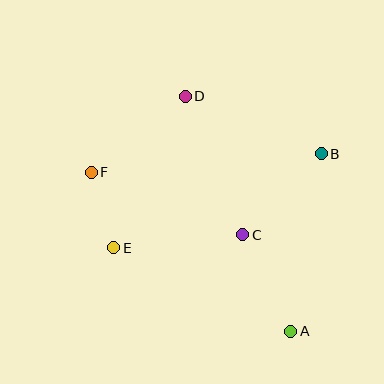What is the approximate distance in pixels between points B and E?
The distance between B and E is approximately 228 pixels.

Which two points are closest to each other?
Points E and F are closest to each other.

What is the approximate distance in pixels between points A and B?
The distance between A and B is approximately 180 pixels.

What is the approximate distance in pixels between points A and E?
The distance between A and E is approximately 196 pixels.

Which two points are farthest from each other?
Points A and D are farthest from each other.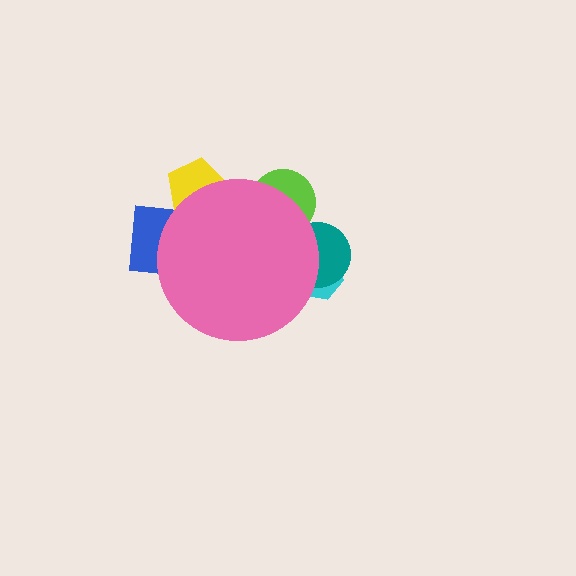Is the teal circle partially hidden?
Yes, the teal circle is partially hidden behind the pink circle.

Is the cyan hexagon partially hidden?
Yes, the cyan hexagon is partially hidden behind the pink circle.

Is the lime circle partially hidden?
Yes, the lime circle is partially hidden behind the pink circle.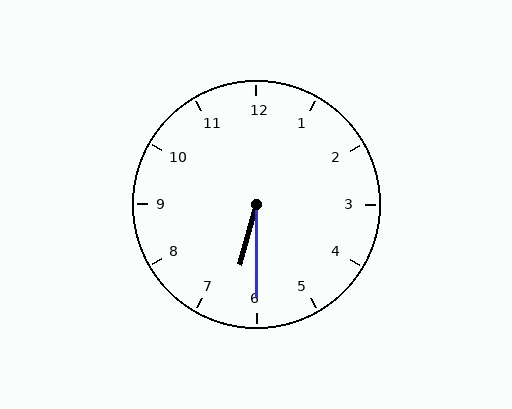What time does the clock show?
6:30.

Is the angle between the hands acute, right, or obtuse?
It is acute.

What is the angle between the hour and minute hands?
Approximately 15 degrees.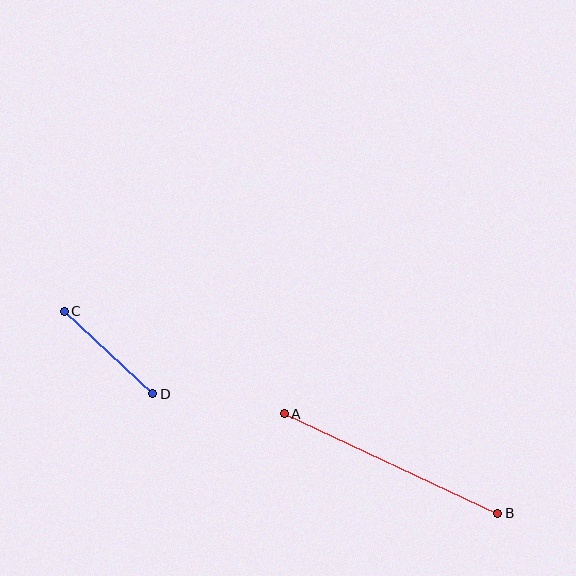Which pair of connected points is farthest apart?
Points A and B are farthest apart.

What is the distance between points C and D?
The distance is approximately 121 pixels.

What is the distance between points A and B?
The distance is approximately 236 pixels.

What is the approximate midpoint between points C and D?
The midpoint is at approximately (108, 353) pixels.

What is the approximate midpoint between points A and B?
The midpoint is at approximately (391, 463) pixels.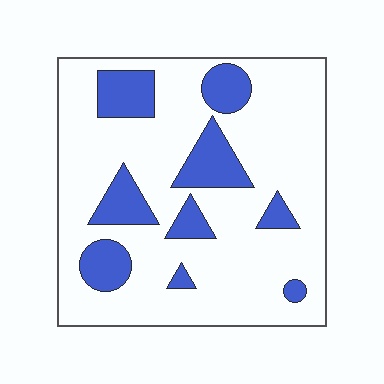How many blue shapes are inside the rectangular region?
9.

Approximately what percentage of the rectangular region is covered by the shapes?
Approximately 20%.